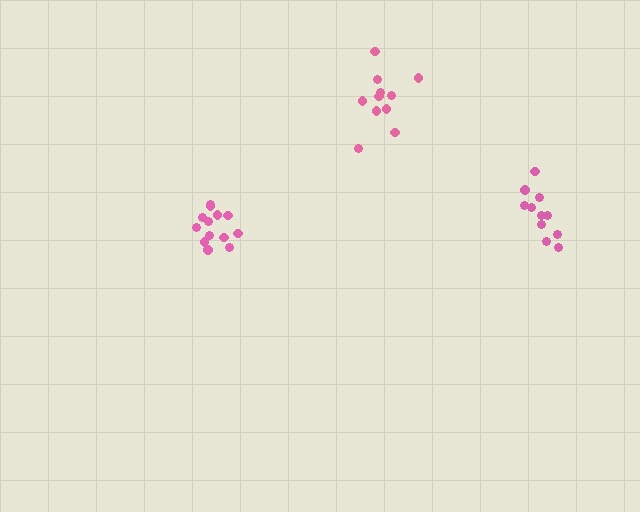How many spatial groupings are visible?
There are 3 spatial groupings.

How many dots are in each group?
Group 1: 13 dots, Group 2: 11 dots, Group 3: 11 dots (35 total).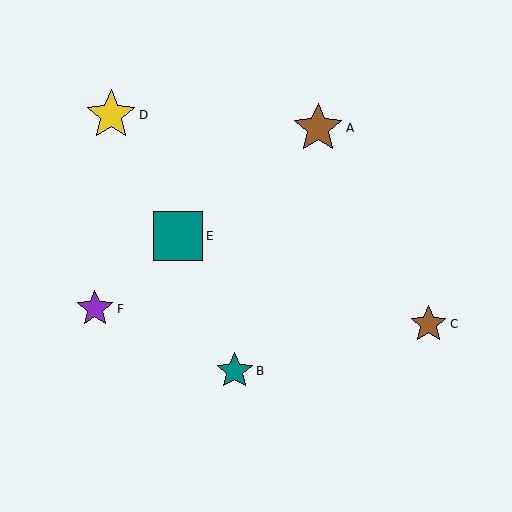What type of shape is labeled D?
Shape D is a yellow star.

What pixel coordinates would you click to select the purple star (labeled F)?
Click at (95, 309) to select the purple star F.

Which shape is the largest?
The yellow star (labeled D) is the largest.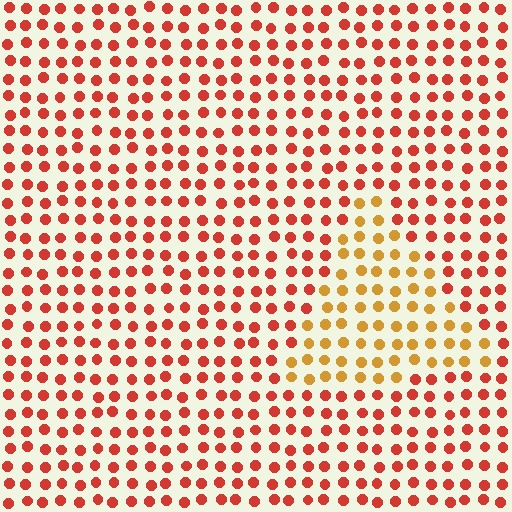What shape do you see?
I see a triangle.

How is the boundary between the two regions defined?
The boundary is defined purely by a slight shift in hue (about 36 degrees). Spacing, size, and orientation are identical on both sides.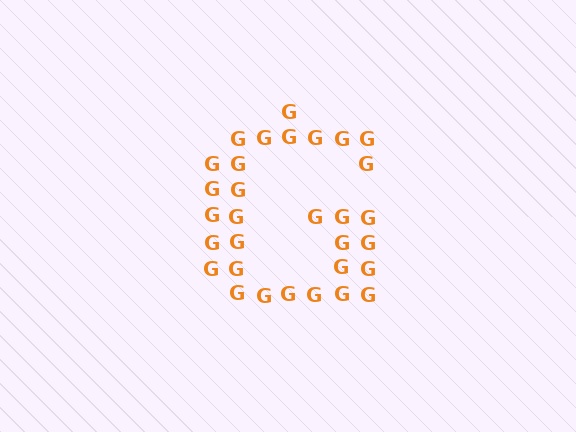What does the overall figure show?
The overall figure shows the letter G.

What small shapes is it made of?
It is made of small letter G's.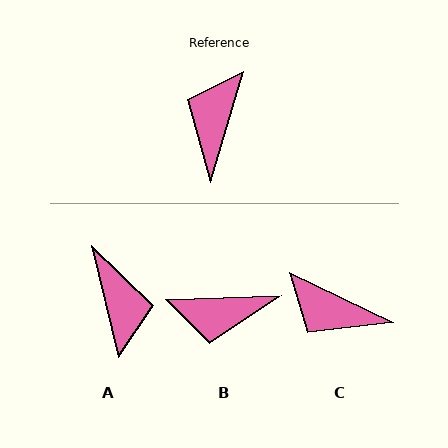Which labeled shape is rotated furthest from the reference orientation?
A, about 150 degrees away.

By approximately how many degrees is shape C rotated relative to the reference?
Approximately 81 degrees counter-clockwise.